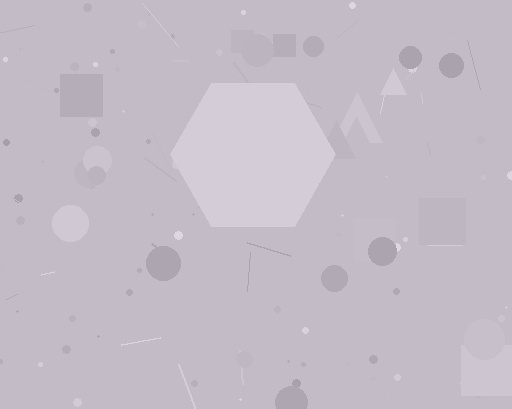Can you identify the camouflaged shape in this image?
The camouflaged shape is a hexagon.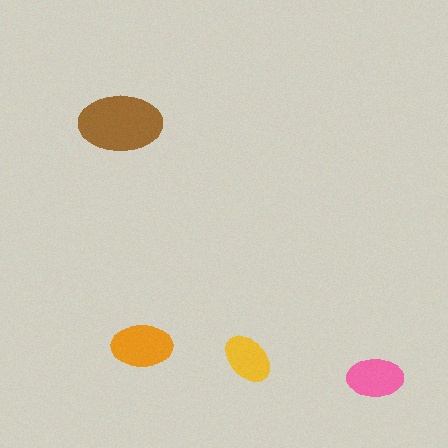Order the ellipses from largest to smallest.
the brown one, the orange one, the pink one, the yellow one.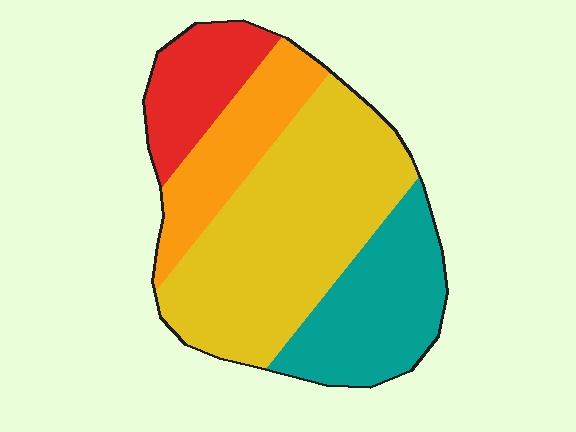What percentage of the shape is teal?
Teal covers 23% of the shape.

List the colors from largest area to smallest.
From largest to smallest: yellow, teal, orange, red.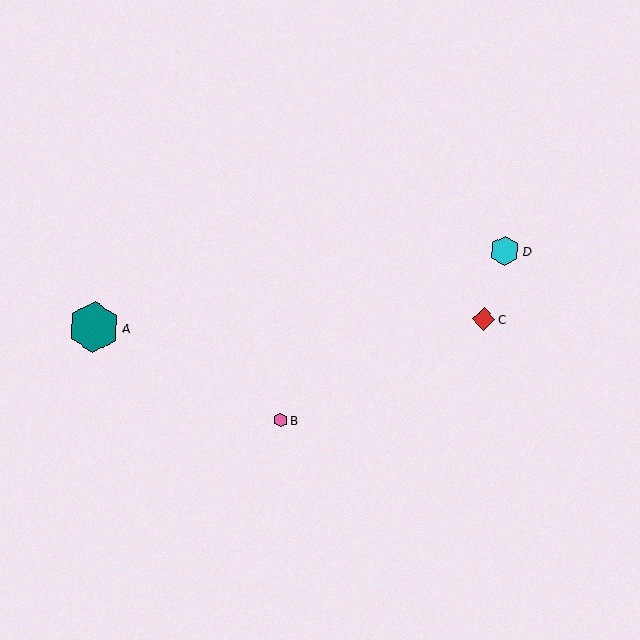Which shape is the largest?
The teal hexagon (labeled A) is the largest.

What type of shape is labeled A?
Shape A is a teal hexagon.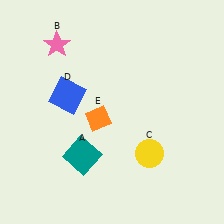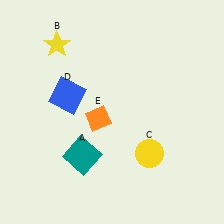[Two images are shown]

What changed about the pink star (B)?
In Image 1, B is pink. In Image 2, it changed to yellow.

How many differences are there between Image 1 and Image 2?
There is 1 difference between the two images.